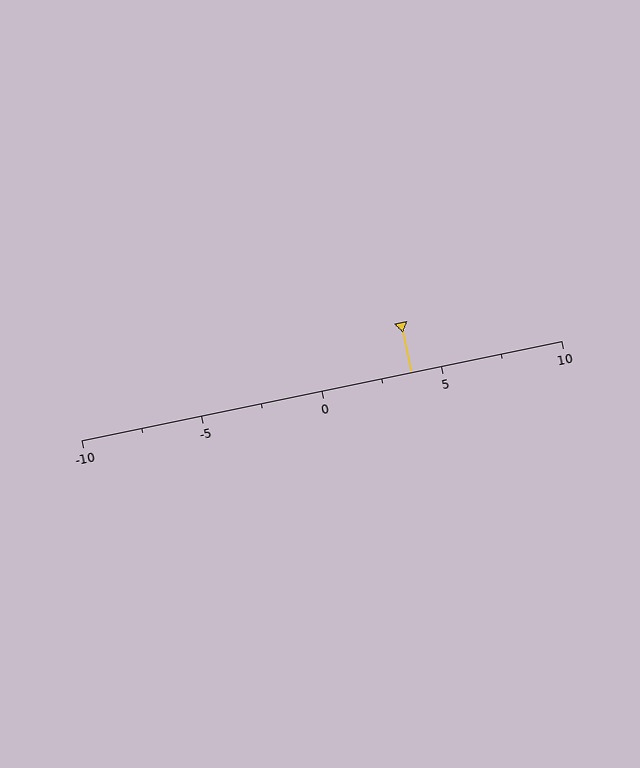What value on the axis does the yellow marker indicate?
The marker indicates approximately 3.8.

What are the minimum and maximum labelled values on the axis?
The axis runs from -10 to 10.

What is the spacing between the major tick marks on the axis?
The major ticks are spaced 5 apart.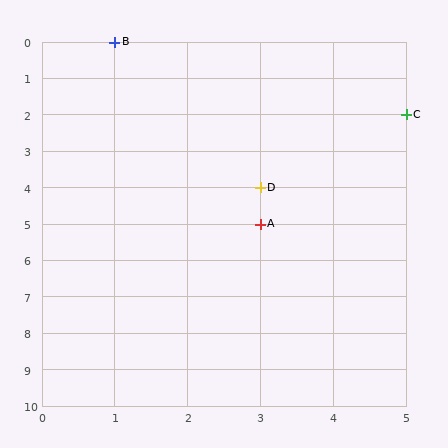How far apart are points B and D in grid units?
Points B and D are 2 columns and 4 rows apart (about 4.5 grid units diagonally).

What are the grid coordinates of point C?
Point C is at grid coordinates (5, 2).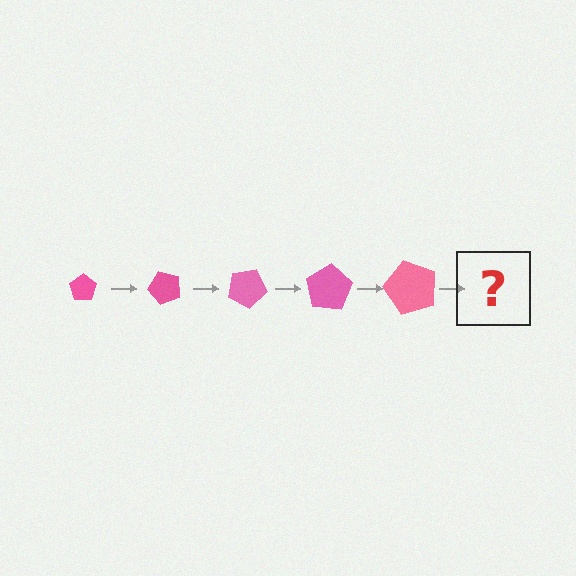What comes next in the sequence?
The next element should be a pentagon, larger than the previous one and rotated 250 degrees from the start.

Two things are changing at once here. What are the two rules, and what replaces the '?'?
The two rules are that the pentagon grows larger each step and it rotates 50 degrees each step. The '?' should be a pentagon, larger than the previous one and rotated 250 degrees from the start.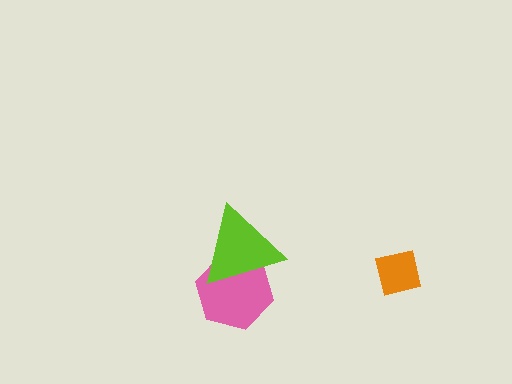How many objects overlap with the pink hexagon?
1 object overlaps with the pink hexagon.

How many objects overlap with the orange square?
0 objects overlap with the orange square.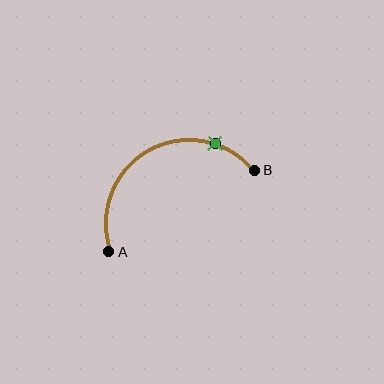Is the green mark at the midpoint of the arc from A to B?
No. The green mark lies on the arc but is closer to endpoint B. The arc midpoint would be at the point on the curve equidistant along the arc from both A and B.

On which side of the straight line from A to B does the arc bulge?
The arc bulges above the straight line connecting A and B.